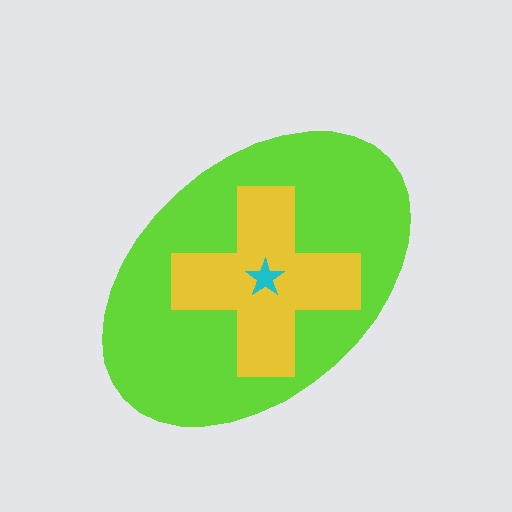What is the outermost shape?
The lime ellipse.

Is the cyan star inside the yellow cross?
Yes.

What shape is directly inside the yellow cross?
The cyan star.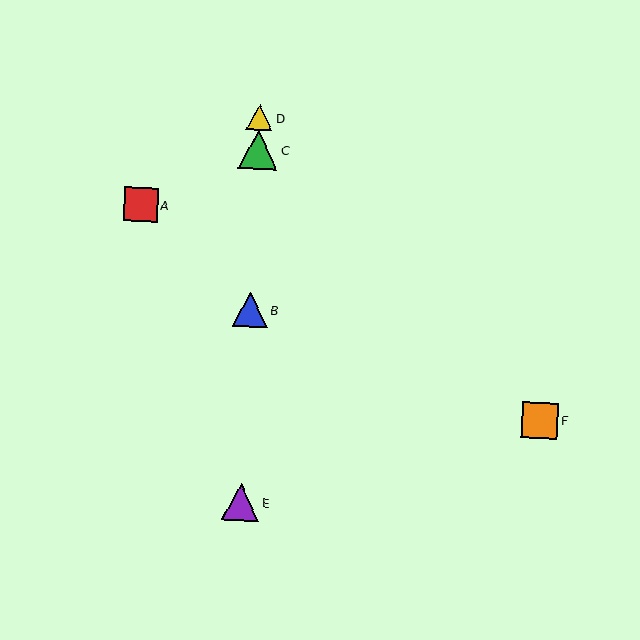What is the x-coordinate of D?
Object D is at x≈260.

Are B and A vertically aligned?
No, B is at x≈250 and A is at x≈141.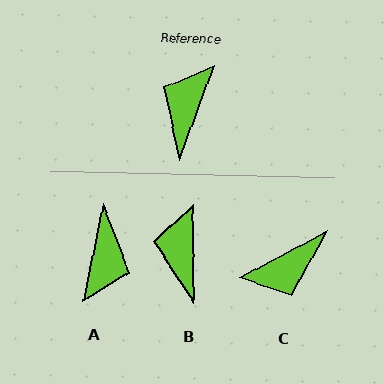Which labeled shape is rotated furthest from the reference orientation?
A, about 171 degrees away.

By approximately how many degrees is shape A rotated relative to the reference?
Approximately 171 degrees clockwise.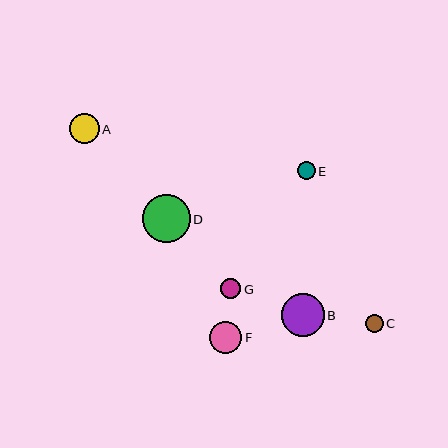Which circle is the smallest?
Circle E is the smallest with a size of approximately 17 pixels.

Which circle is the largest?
Circle D is the largest with a size of approximately 48 pixels.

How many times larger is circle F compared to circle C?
Circle F is approximately 1.7 times the size of circle C.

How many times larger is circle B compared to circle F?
Circle B is approximately 1.3 times the size of circle F.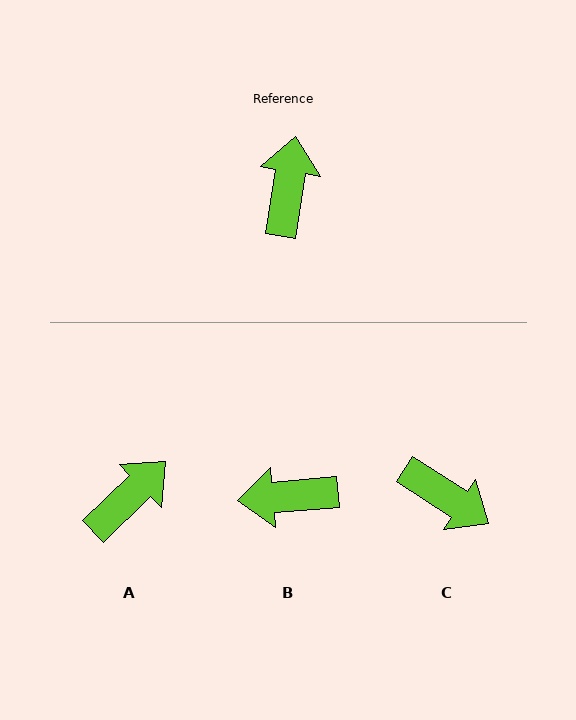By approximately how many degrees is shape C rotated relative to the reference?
Approximately 114 degrees clockwise.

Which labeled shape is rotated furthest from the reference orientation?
C, about 114 degrees away.